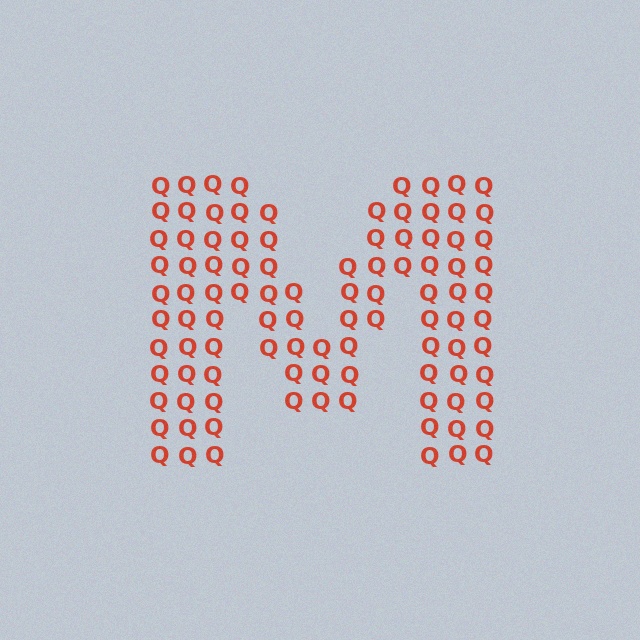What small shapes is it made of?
It is made of small letter Q's.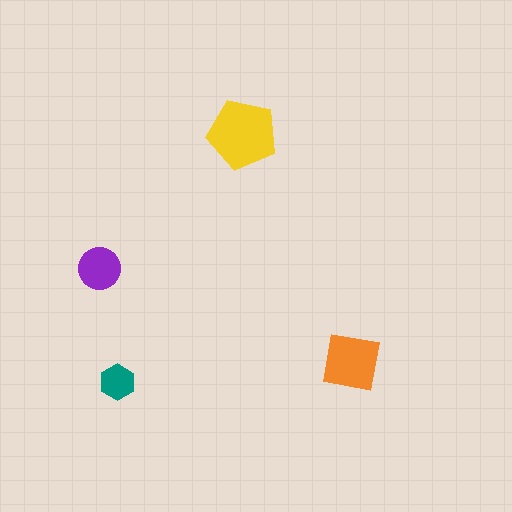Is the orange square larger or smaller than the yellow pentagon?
Smaller.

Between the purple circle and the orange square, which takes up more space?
The orange square.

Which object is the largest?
The yellow pentagon.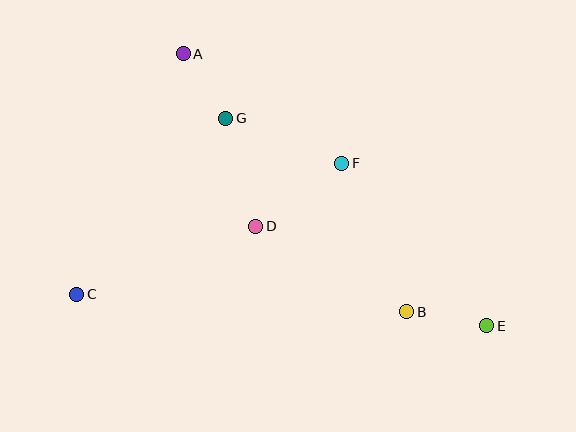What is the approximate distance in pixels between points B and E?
The distance between B and E is approximately 81 pixels.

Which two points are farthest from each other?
Points C and E are farthest from each other.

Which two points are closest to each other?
Points A and G are closest to each other.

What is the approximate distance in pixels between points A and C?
The distance between A and C is approximately 263 pixels.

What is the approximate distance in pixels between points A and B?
The distance between A and B is approximately 341 pixels.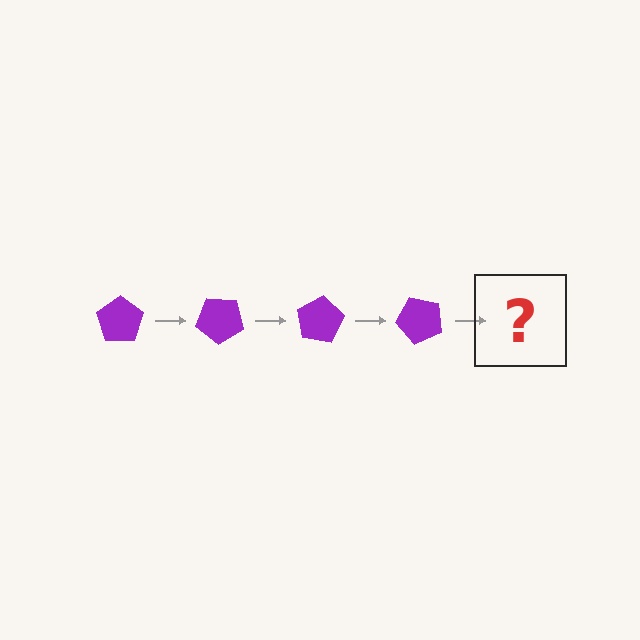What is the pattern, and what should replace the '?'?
The pattern is that the pentagon rotates 40 degrees each step. The '?' should be a purple pentagon rotated 160 degrees.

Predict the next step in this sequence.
The next step is a purple pentagon rotated 160 degrees.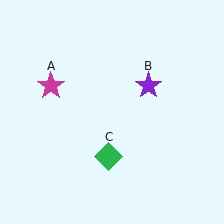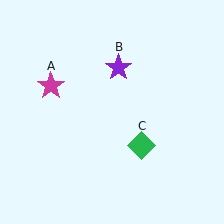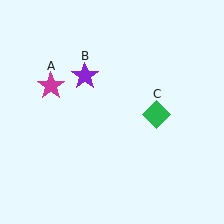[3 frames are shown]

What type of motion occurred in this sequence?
The purple star (object B), green diamond (object C) rotated counterclockwise around the center of the scene.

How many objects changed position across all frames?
2 objects changed position: purple star (object B), green diamond (object C).